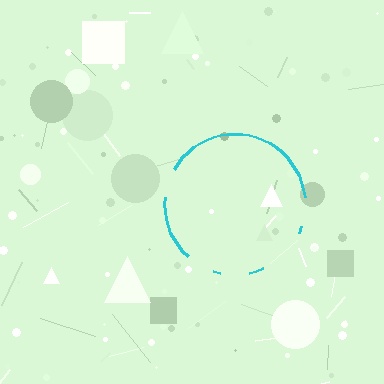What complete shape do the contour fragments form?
The contour fragments form a circle.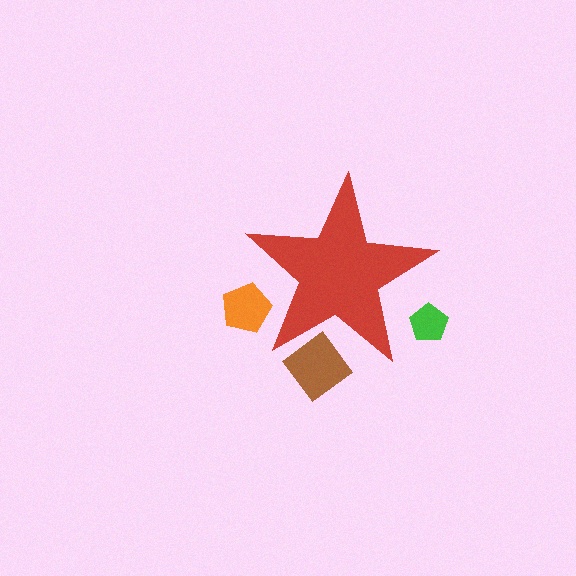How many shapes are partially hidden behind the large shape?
3 shapes are partially hidden.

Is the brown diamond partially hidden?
Yes, the brown diamond is partially hidden behind the red star.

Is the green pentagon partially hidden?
Yes, the green pentagon is partially hidden behind the red star.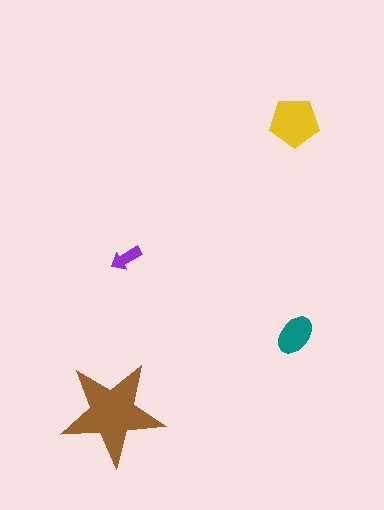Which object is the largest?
The brown star.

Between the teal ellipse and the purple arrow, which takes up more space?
The teal ellipse.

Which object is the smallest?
The purple arrow.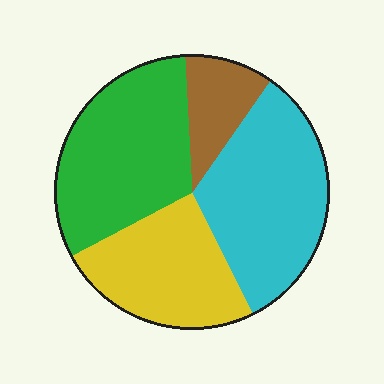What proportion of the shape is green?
Green takes up about one third (1/3) of the shape.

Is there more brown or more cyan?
Cyan.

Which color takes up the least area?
Brown, at roughly 10%.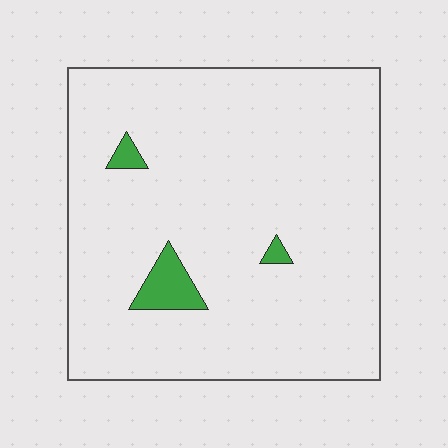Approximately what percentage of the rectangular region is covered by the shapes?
Approximately 5%.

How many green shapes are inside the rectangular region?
3.